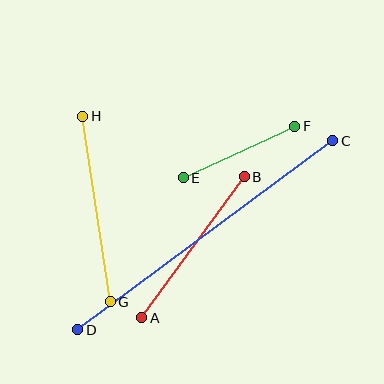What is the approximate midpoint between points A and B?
The midpoint is at approximately (193, 247) pixels.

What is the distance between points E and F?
The distance is approximately 123 pixels.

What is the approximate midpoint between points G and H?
The midpoint is at approximately (97, 209) pixels.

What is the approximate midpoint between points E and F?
The midpoint is at approximately (239, 152) pixels.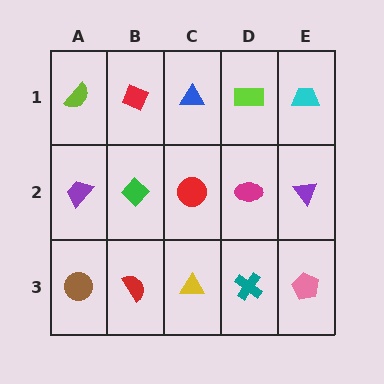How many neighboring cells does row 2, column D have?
4.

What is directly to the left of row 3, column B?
A brown circle.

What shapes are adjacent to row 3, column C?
A red circle (row 2, column C), a red semicircle (row 3, column B), a teal cross (row 3, column D).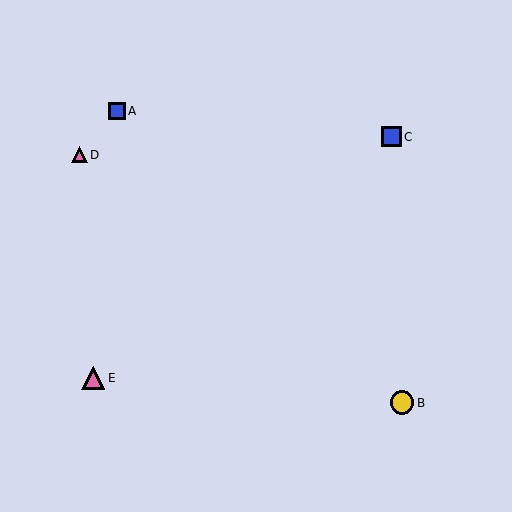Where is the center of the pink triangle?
The center of the pink triangle is at (93, 378).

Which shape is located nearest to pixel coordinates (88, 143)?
The pink triangle (labeled D) at (79, 155) is nearest to that location.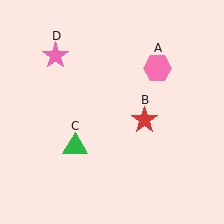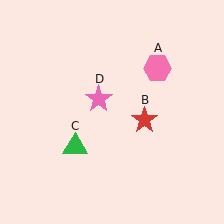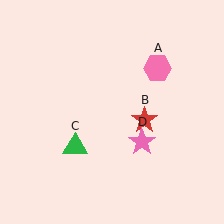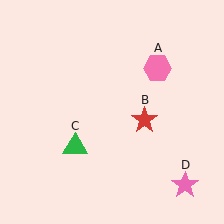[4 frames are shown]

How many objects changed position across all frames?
1 object changed position: pink star (object D).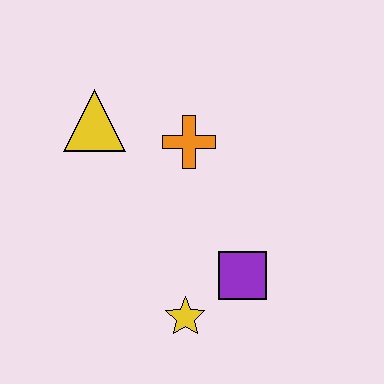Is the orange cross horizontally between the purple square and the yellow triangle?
Yes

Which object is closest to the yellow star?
The purple square is closest to the yellow star.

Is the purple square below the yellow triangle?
Yes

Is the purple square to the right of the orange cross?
Yes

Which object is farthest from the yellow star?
The yellow triangle is farthest from the yellow star.